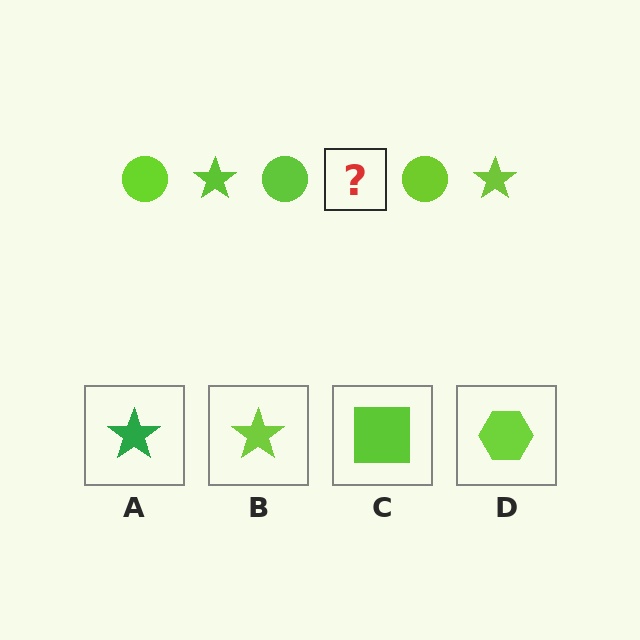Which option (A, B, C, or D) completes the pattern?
B.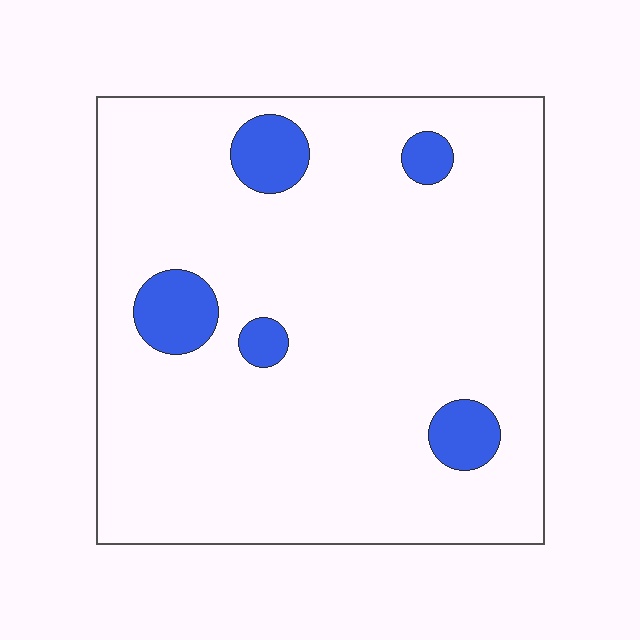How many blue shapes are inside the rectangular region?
5.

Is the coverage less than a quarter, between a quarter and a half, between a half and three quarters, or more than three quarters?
Less than a quarter.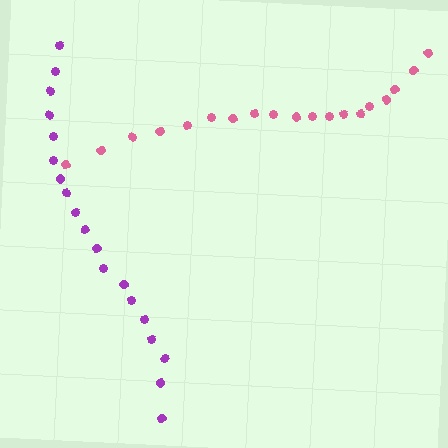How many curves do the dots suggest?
There are 2 distinct paths.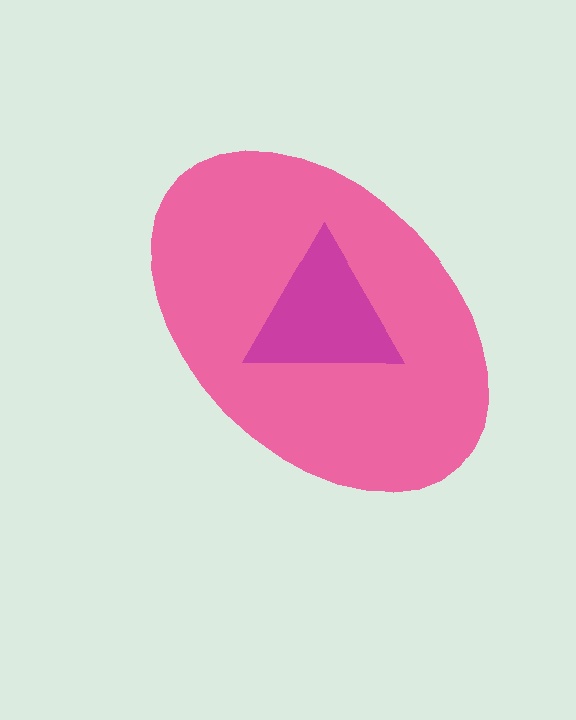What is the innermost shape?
The magenta triangle.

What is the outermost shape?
The pink ellipse.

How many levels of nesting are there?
2.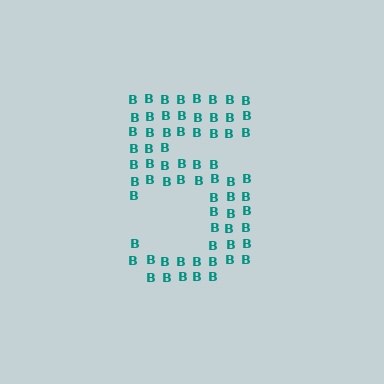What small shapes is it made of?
It is made of small letter B's.